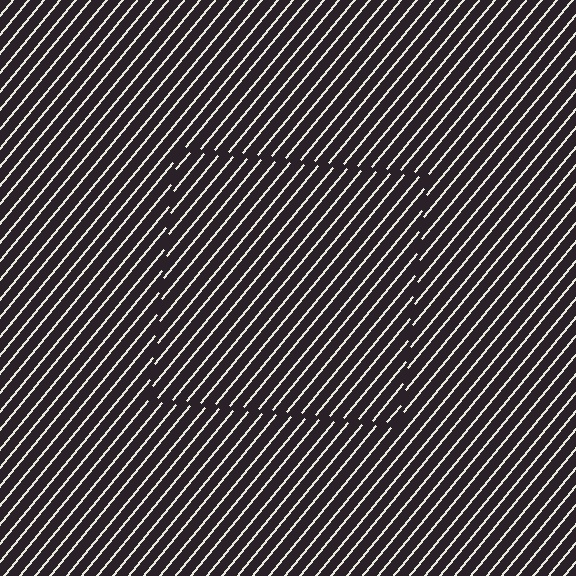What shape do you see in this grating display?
An illusory square. The interior of the shape contains the same grating, shifted by half a period — the contour is defined by the phase discontinuity where line-ends from the inner and outer gratings abut.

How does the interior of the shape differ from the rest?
The interior of the shape contains the same grating, shifted by half a period — the contour is defined by the phase discontinuity where line-ends from the inner and outer gratings abut.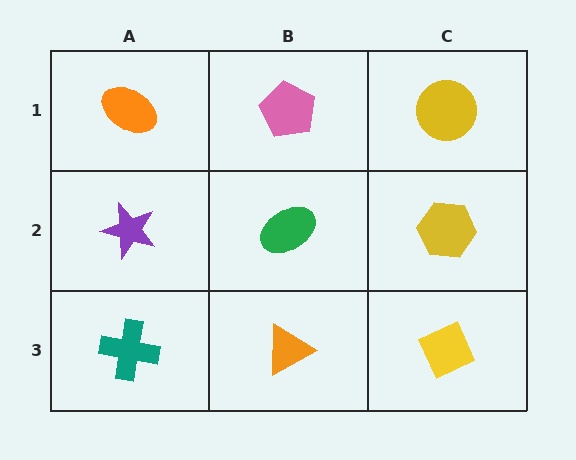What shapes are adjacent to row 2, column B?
A pink pentagon (row 1, column B), an orange triangle (row 3, column B), a purple star (row 2, column A), a yellow hexagon (row 2, column C).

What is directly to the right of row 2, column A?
A green ellipse.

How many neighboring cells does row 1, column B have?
3.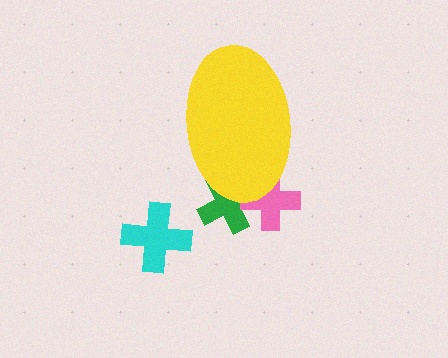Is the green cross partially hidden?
Yes, the green cross is partially hidden behind the yellow ellipse.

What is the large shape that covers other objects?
A yellow ellipse.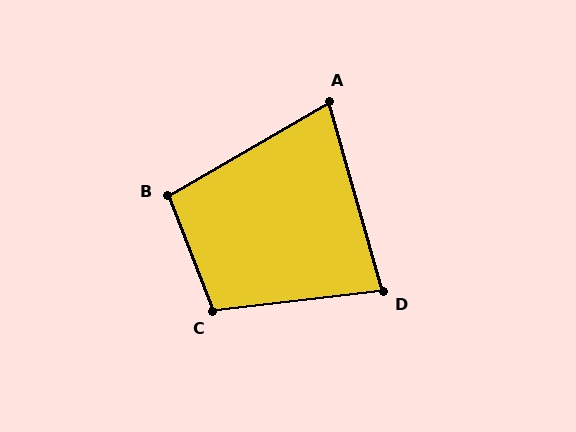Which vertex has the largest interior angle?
C, at approximately 104 degrees.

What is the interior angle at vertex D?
Approximately 81 degrees (acute).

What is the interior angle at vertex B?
Approximately 99 degrees (obtuse).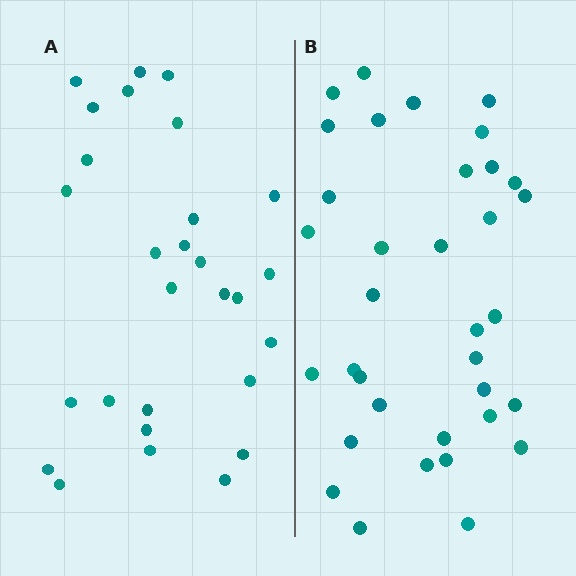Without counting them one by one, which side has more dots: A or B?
Region B (the right region) has more dots.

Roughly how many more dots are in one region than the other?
Region B has roughly 8 or so more dots than region A.